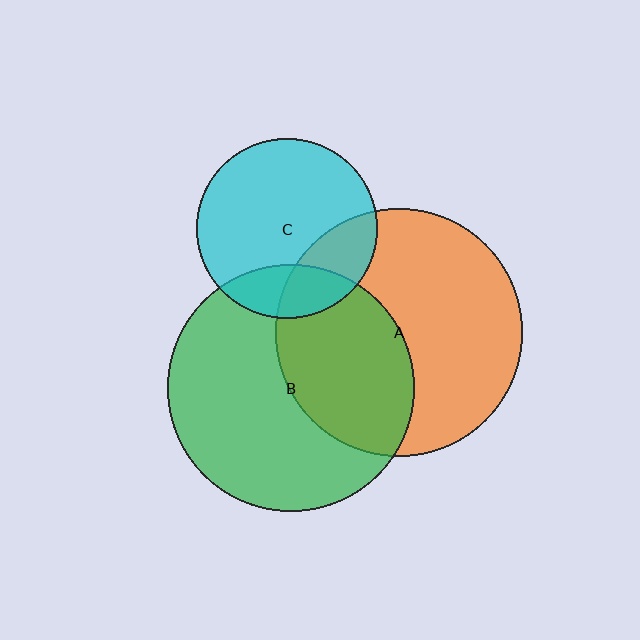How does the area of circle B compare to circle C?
Approximately 1.9 times.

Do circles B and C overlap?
Yes.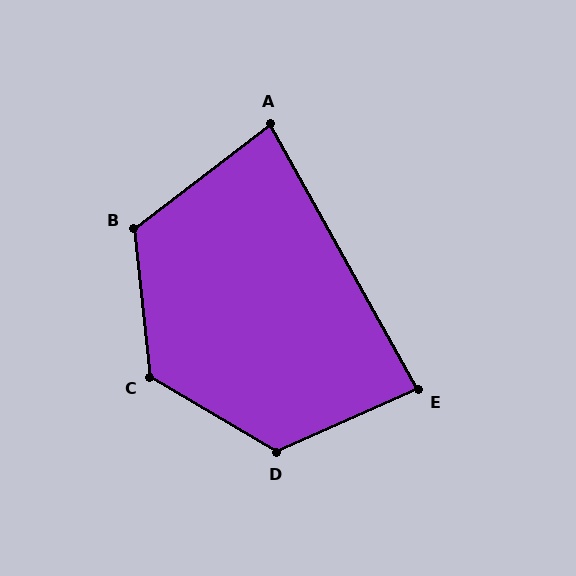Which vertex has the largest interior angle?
C, at approximately 126 degrees.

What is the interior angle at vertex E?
Approximately 85 degrees (acute).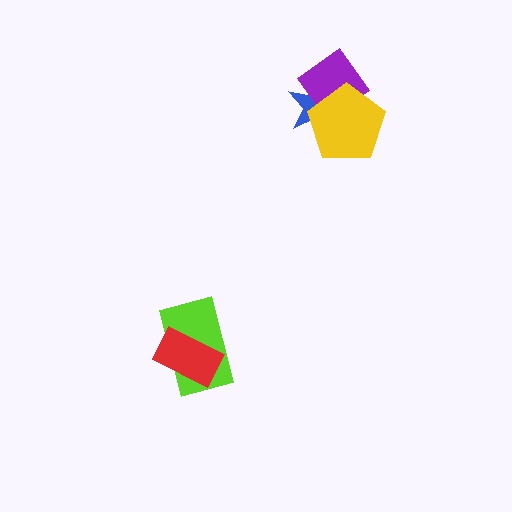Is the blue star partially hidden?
Yes, it is partially covered by another shape.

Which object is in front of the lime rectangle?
The red rectangle is in front of the lime rectangle.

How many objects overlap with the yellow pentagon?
2 objects overlap with the yellow pentagon.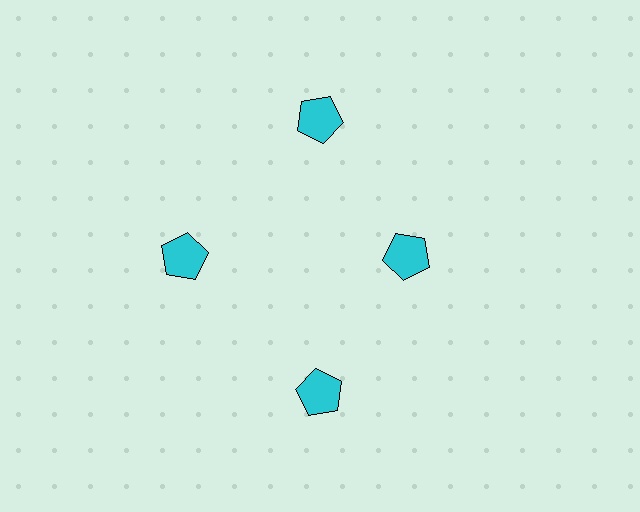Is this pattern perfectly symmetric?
No. The 4 cyan pentagons are arranged in a ring, but one element near the 3 o'clock position is pulled inward toward the center, breaking the 4-fold rotational symmetry.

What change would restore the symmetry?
The symmetry would be restored by moving it outward, back onto the ring so that all 4 pentagons sit at equal angles and equal distance from the center.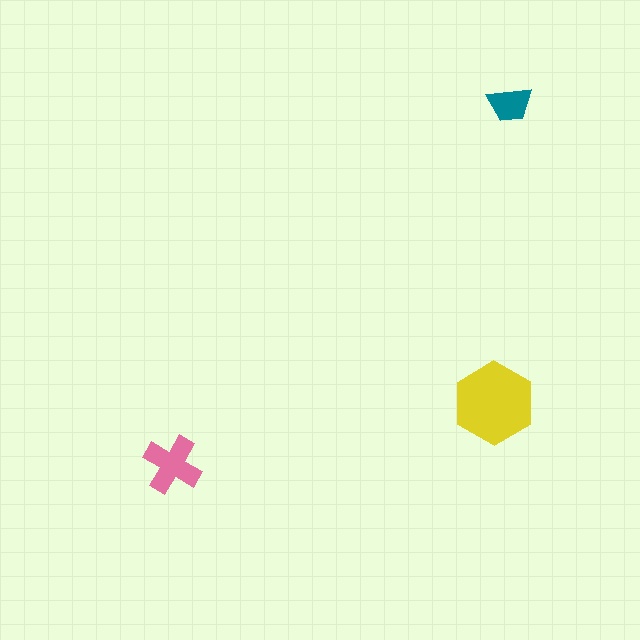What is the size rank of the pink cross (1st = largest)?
2nd.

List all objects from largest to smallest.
The yellow hexagon, the pink cross, the teal trapezoid.